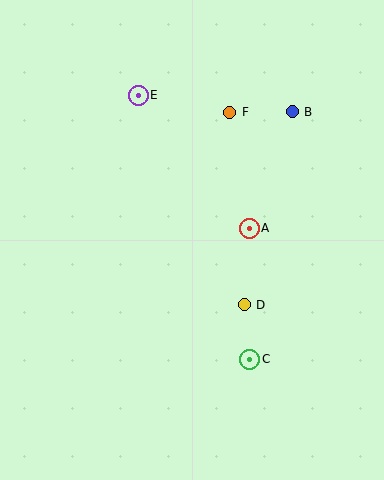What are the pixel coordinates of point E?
Point E is at (138, 95).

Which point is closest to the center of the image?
Point A at (249, 228) is closest to the center.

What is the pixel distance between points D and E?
The distance between D and E is 235 pixels.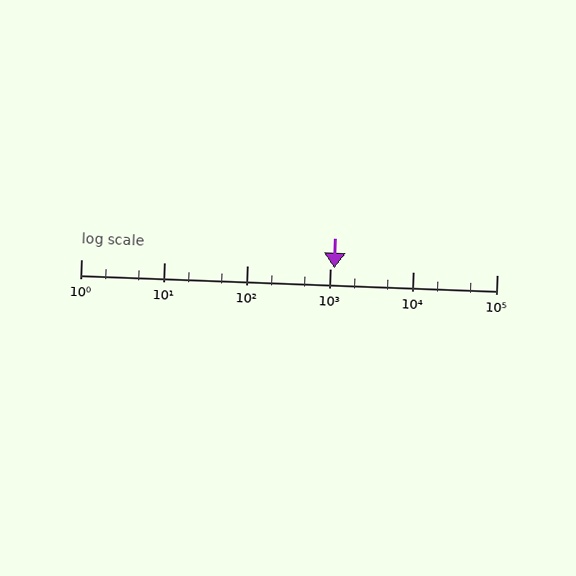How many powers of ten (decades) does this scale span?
The scale spans 5 decades, from 1 to 100000.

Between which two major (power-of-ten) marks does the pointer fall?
The pointer is between 1000 and 10000.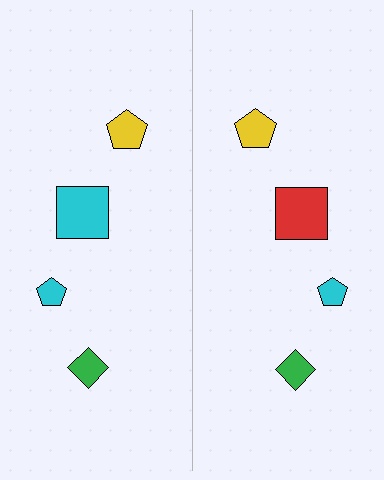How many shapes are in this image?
There are 8 shapes in this image.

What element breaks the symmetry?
The red square on the right side breaks the symmetry — its mirror counterpart is cyan.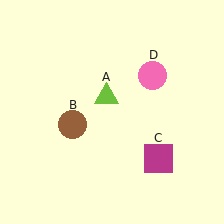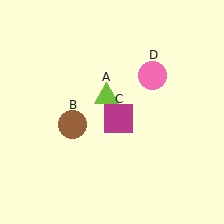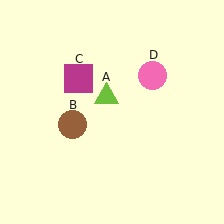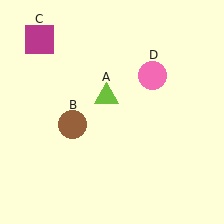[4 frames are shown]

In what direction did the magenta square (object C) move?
The magenta square (object C) moved up and to the left.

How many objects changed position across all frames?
1 object changed position: magenta square (object C).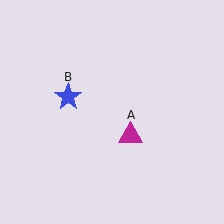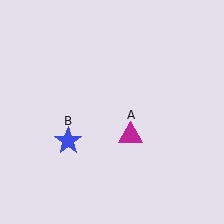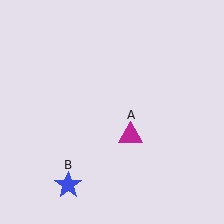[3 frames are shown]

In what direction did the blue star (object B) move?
The blue star (object B) moved down.